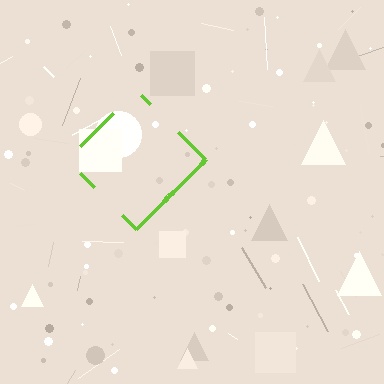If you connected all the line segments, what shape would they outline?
They would outline a diamond.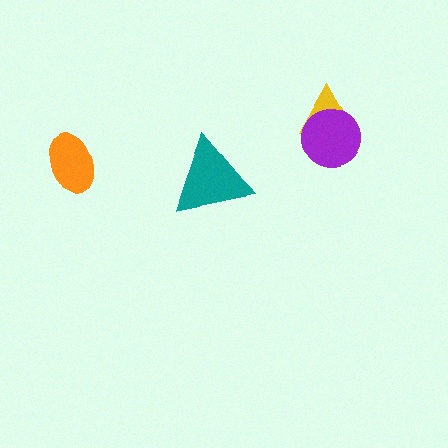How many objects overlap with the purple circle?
1 object overlaps with the purple circle.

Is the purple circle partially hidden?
No, no other shape covers it.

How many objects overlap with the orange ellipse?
0 objects overlap with the orange ellipse.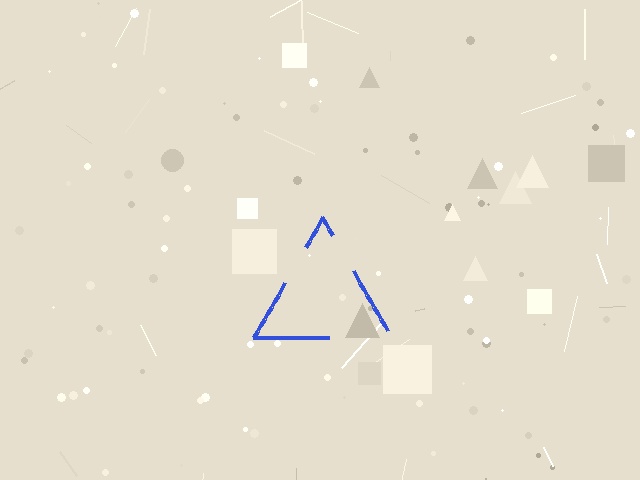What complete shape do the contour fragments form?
The contour fragments form a triangle.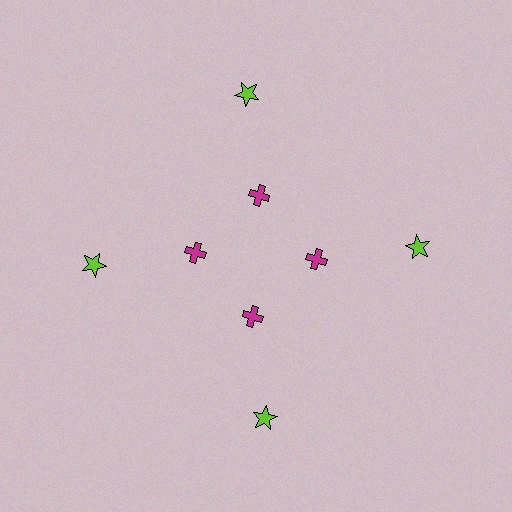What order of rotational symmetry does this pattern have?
This pattern has 4-fold rotational symmetry.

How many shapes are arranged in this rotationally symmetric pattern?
There are 8 shapes, arranged in 4 groups of 2.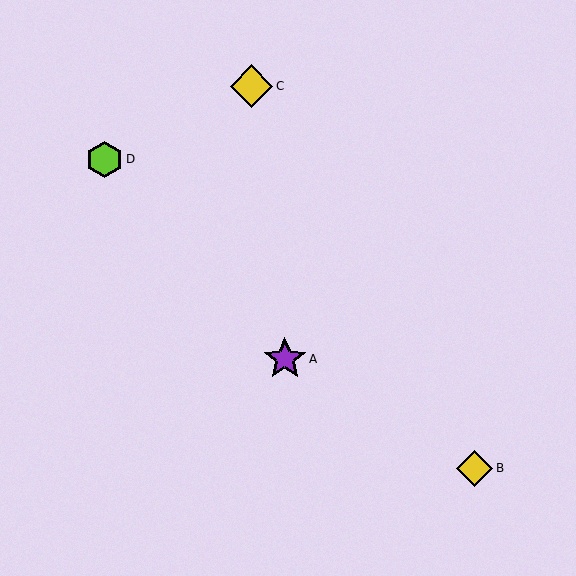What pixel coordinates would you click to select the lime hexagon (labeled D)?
Click at (105, 159) to select the lime hexagon D.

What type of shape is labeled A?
Shape A is a purple star.